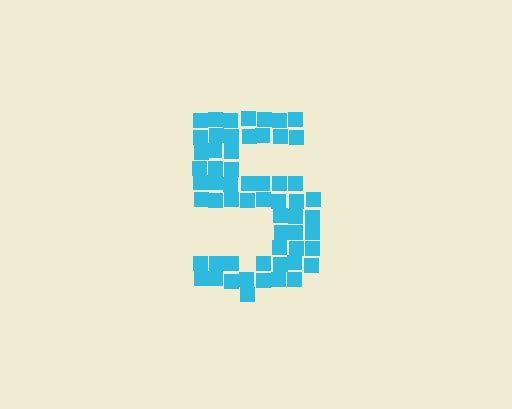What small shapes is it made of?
It is made of small squares.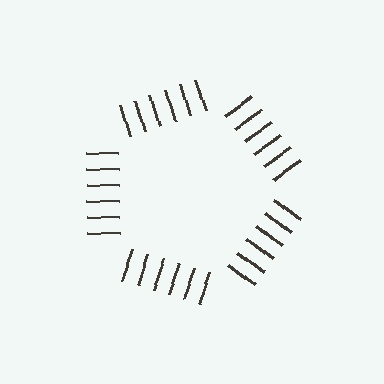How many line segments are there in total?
30 — 6 along each of the 5 edges.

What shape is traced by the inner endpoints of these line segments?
An illusory pentagon — the line segments terminate on its edges but no continuous stroke is drawn.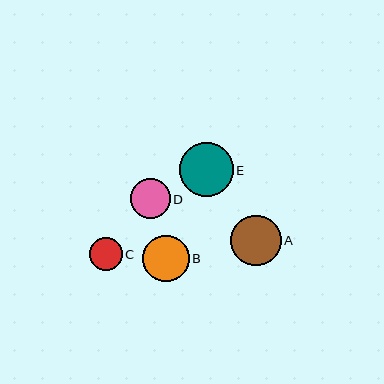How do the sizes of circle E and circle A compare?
Circle E and circle A are approximately the same size.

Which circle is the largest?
Circle E is the largest with a size of approximately 54 pixels.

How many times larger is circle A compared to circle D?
Circle A is approximately 1.3 times the size of circle D.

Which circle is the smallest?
Circle C is the smallest with a size of approximately 33 pixels.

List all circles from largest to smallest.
From largest to smallest: E, A, B, D, C.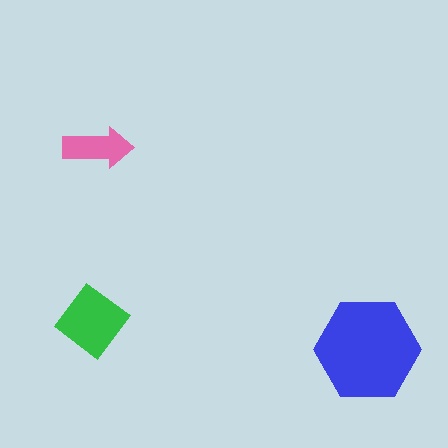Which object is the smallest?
The pink arrow.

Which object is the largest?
The blue hexagon.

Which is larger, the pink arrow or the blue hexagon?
The blue hexagon.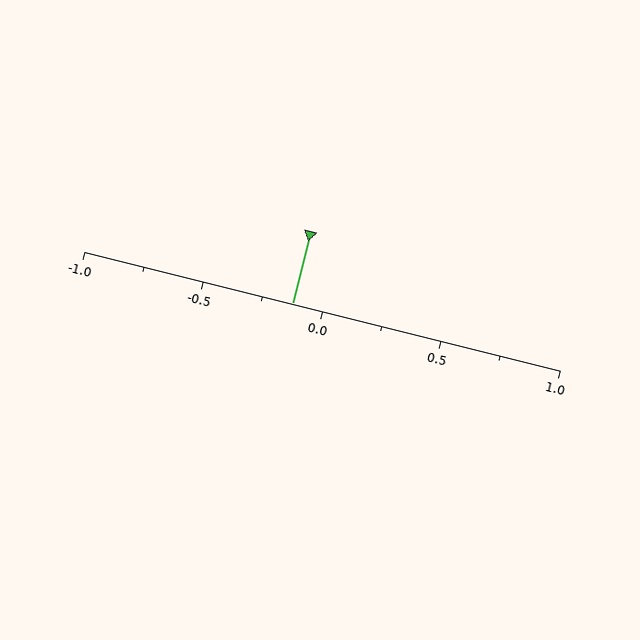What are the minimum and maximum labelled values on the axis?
The axis runs from -1.0 to 1.0.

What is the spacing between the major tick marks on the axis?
The major ticks are spaced 0.5 apart.